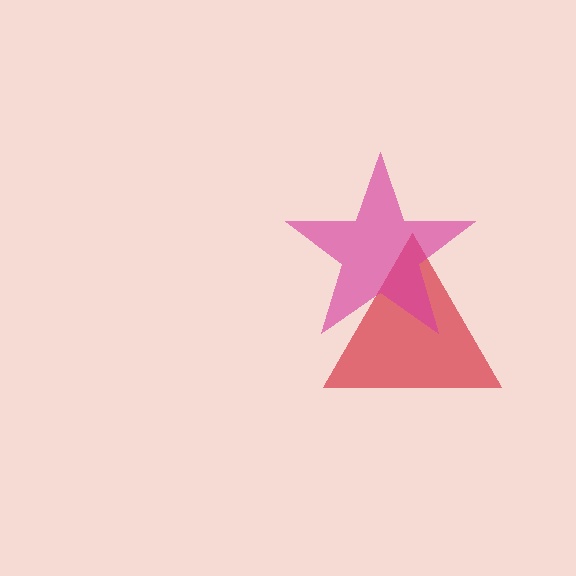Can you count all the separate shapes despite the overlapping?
Yes, there are 2 separate shapes.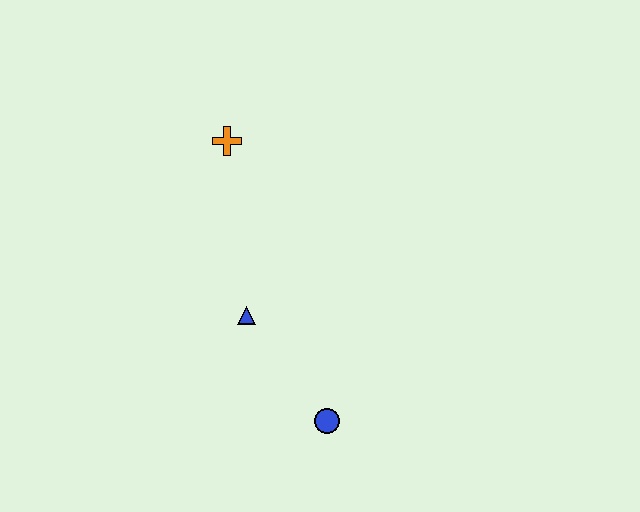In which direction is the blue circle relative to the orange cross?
The blue circle is below the orange cross.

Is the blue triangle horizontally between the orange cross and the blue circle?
Yes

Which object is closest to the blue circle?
The blue triangle is closest to the blue circle.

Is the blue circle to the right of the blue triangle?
Yes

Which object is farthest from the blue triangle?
The orange cross is farthest from the blue triangle.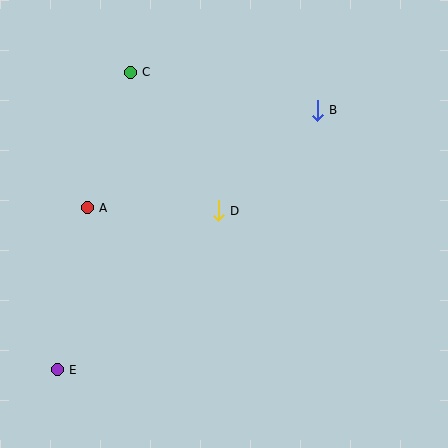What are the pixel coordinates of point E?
Point E is at (57, 370).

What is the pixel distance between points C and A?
The distance between C and A is 142 pixels.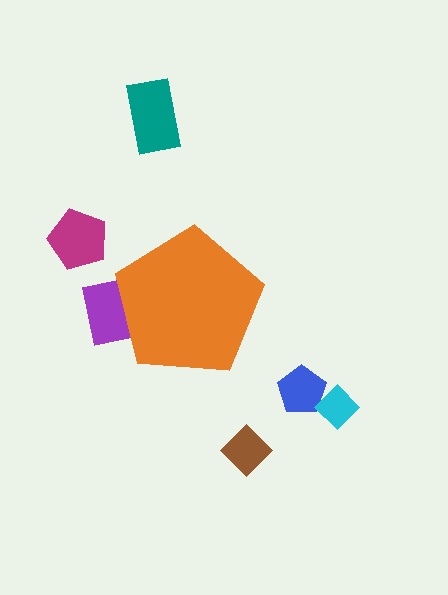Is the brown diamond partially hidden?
No, the brown diamond is fully visible.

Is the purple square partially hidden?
Yes, the purple square is partially hidden behind the orange pentagon.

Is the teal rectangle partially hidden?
No, the teal rectangle is fully visible.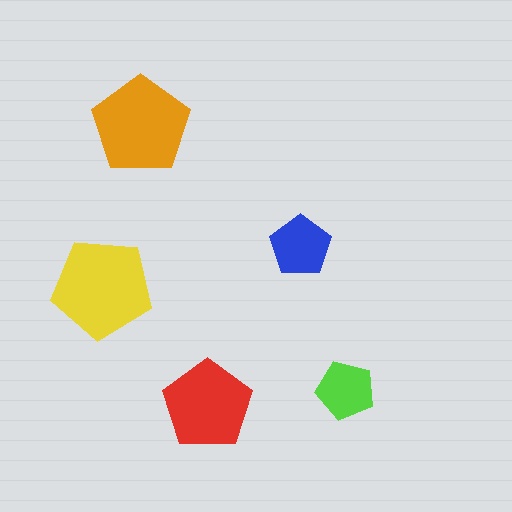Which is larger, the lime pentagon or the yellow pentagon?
The yellow one.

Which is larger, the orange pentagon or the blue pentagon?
The orange one.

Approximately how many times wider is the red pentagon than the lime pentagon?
About 1.5 times wider.